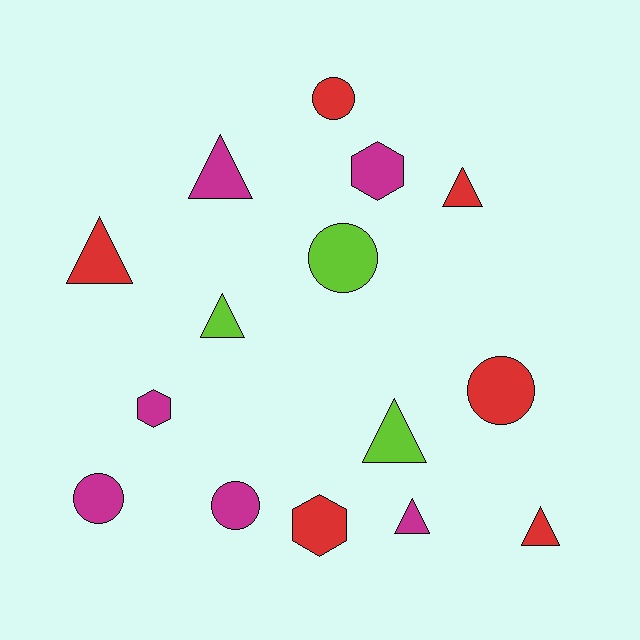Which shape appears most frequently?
Triangle, with 7 objects.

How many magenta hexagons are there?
There are 2 magenta hexagons.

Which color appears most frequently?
Red, with 6 objects.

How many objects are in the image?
There are 15 objects.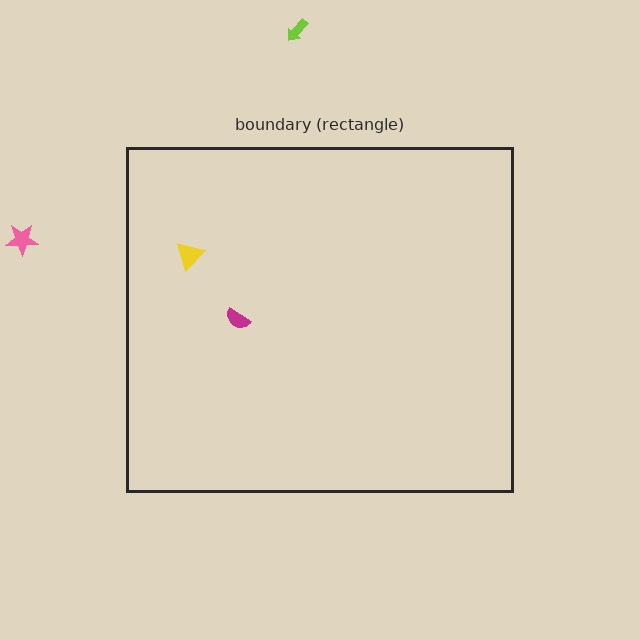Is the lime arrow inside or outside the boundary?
Outside.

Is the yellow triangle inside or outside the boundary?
Inside.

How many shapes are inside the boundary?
2 inside, 2 outside.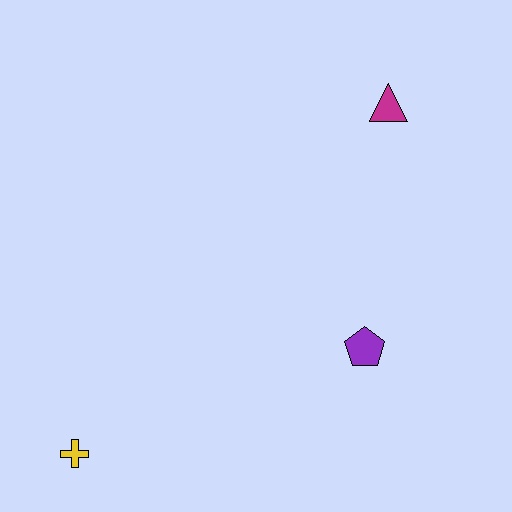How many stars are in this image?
There are no stars.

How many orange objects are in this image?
There are no orange objects.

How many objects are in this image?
There are 3 objects.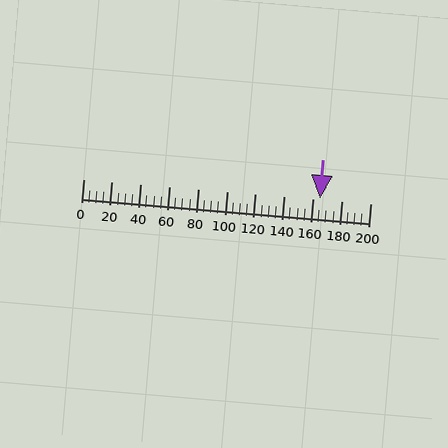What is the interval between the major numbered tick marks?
The major tick marks are spaced 20 units apart.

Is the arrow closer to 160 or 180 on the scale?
The arrow is closer to 160.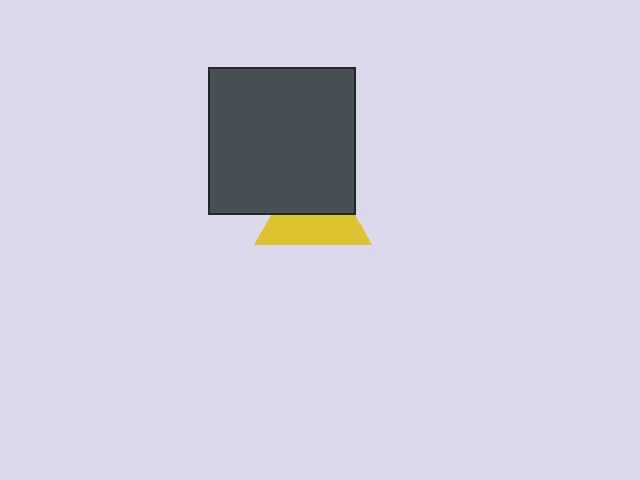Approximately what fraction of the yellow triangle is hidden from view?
Roughly 50% of the yellow triangle is hidden behind the dark gray square.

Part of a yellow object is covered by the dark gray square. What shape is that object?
It is a triangle.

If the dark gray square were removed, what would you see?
You would see the complete yellow triangle.